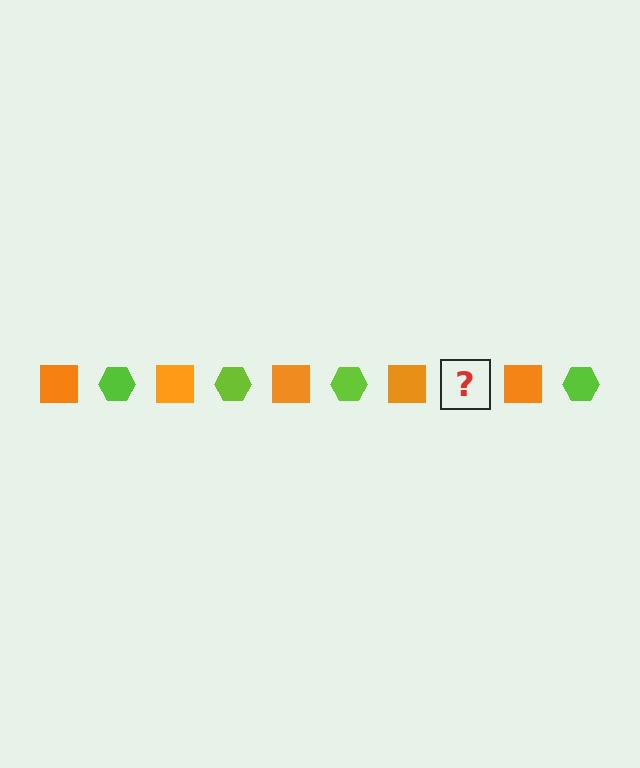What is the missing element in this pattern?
The missing element is a lime hexagon.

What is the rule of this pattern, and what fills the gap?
The rule is that the pattern alternates between orange square and lime hexagon. The gap should be filled with a lime hexagon.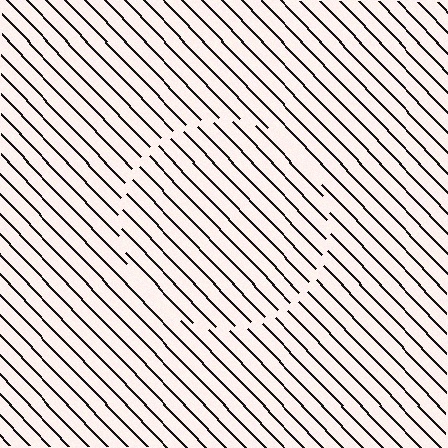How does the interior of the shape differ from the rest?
The interior of the shape contains the same grating, shifted by half a period — the contour is defined by the phase discontinuity where line-ends from the inner and outer gratings abut.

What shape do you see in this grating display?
An illusory circle. The interior of the shape contains the same grating, shifted by half a period — the contour is defined by the phase discontinuity where line-ends from the inner and outer gratings abut.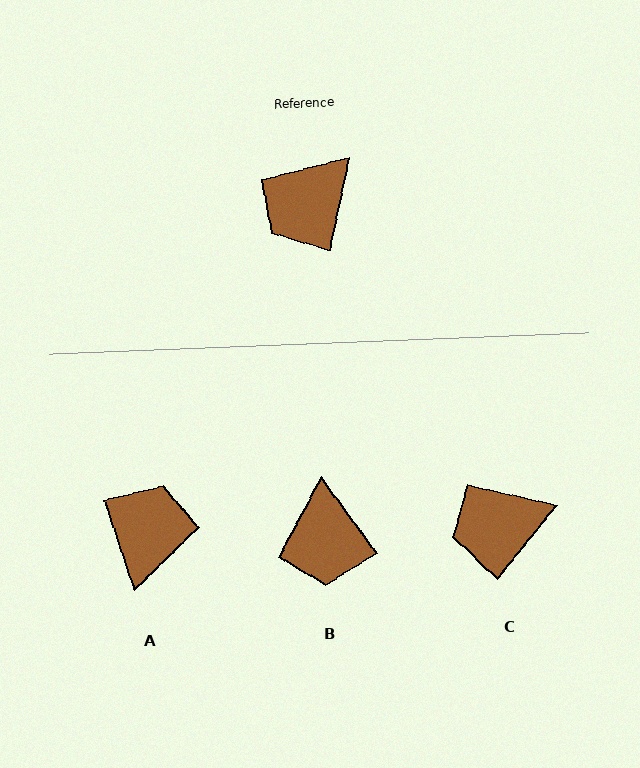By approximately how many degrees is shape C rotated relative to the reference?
Approximately 27 degrees clockwise.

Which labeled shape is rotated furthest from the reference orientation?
A, about 149 degrees away.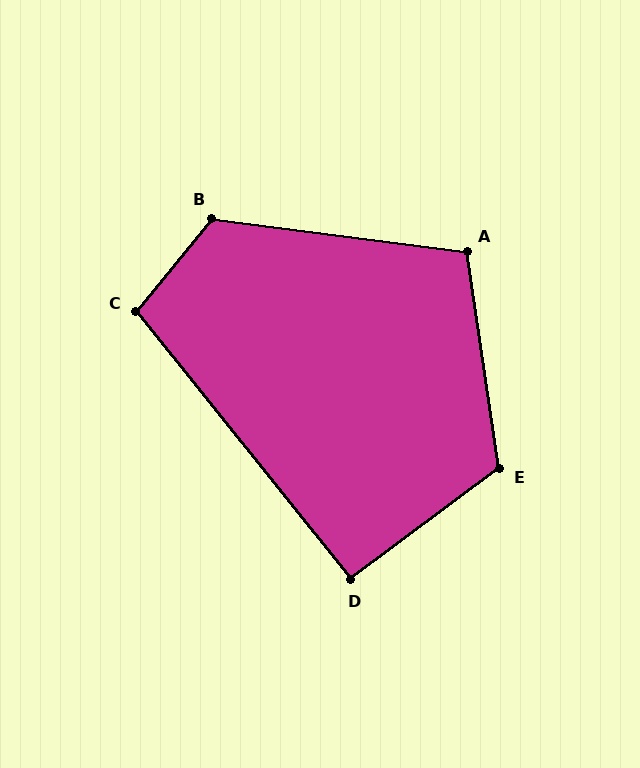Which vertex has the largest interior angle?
B, at approximately 122 degrees.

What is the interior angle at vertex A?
Approximately 106 degrees (obtuse).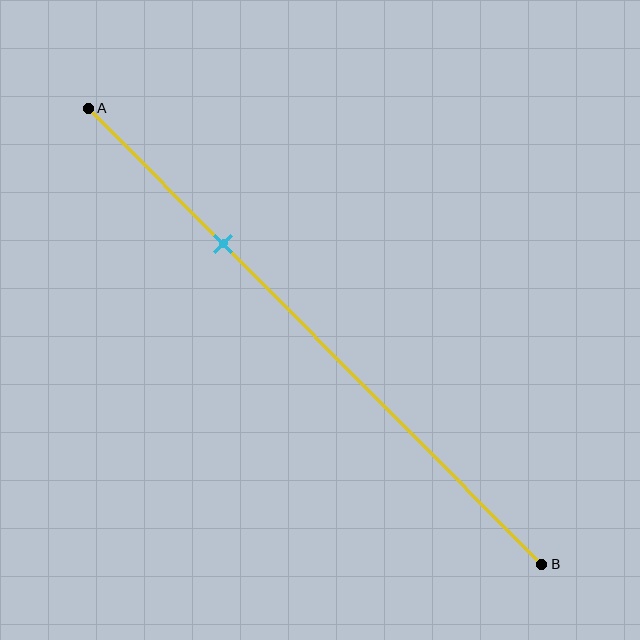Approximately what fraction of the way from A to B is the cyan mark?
The cyan mark is approximately 30% of the way from A to B.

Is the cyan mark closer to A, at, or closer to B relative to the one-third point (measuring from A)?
The cyan mark is closer to point A than the one-third point of segment AB.